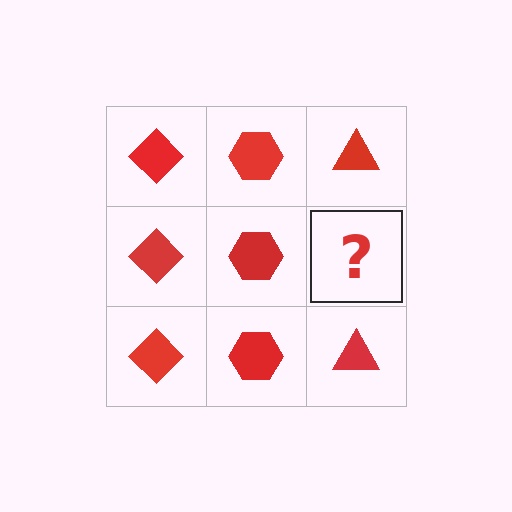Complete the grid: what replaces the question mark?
The question mark should be replaced with a red triangle.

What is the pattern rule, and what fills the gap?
The rule is that each column has a consistent shape. The gap should be filled with a red triangle.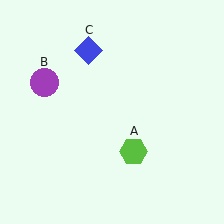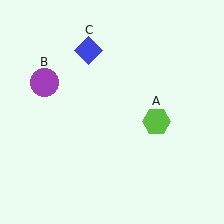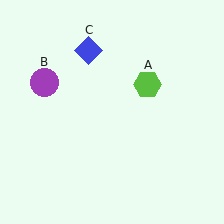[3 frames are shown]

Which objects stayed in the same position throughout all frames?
Purple circle (object B) and blue diamond (object C) remained stationary.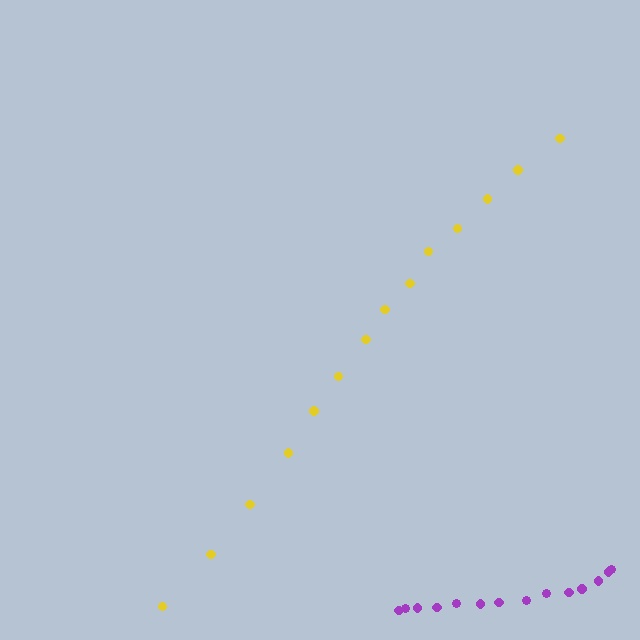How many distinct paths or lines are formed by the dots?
There are 2 distinct paths.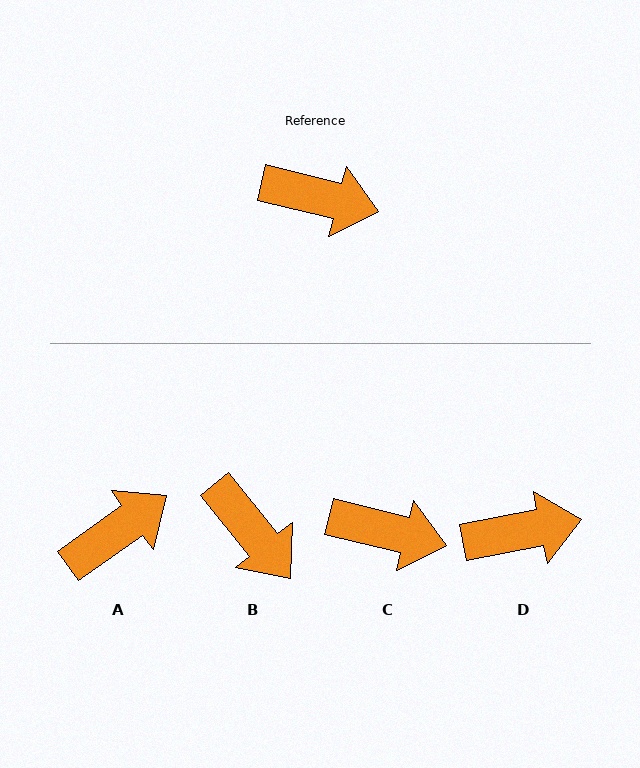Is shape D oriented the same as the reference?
No, it is off by about 25 degrees.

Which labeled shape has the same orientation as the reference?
C.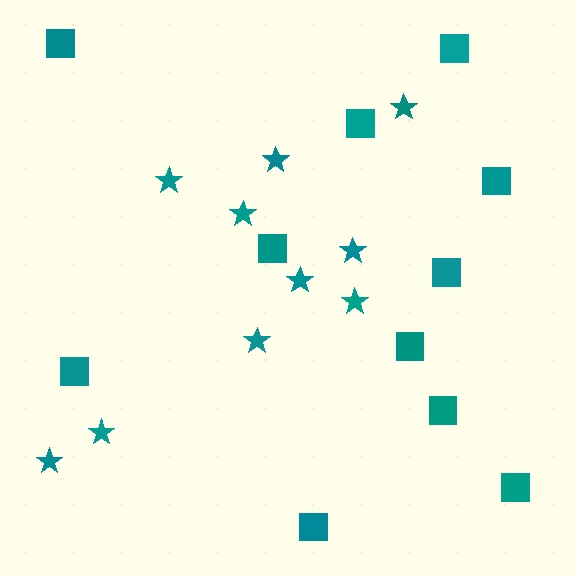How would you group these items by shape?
There are 2 groups: one group of squares (11) and one group of stars (10).